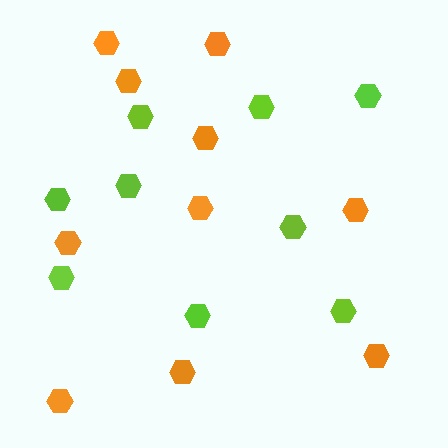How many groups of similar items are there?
There are 2 groups: one group of lime hexagons (9) and one group of orange hexagons (10).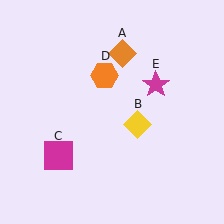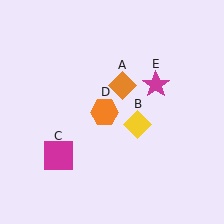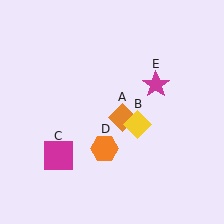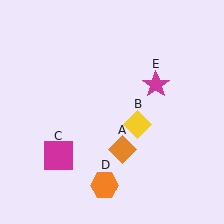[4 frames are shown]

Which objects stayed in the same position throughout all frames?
Yellow diamond (object B) and magenta square (object C) and magenta star (object E) remained stationary.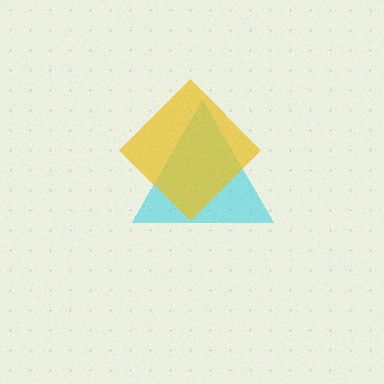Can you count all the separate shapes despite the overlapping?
Yes, there are 2 separate shapes.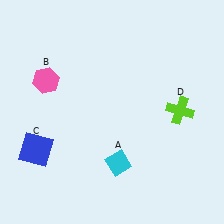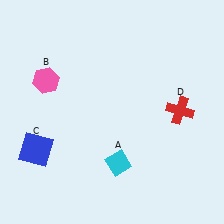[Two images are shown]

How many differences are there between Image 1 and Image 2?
There is 1 difference between the two images.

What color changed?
The cross (D) changed from lime in Image 1 to red in Image 2.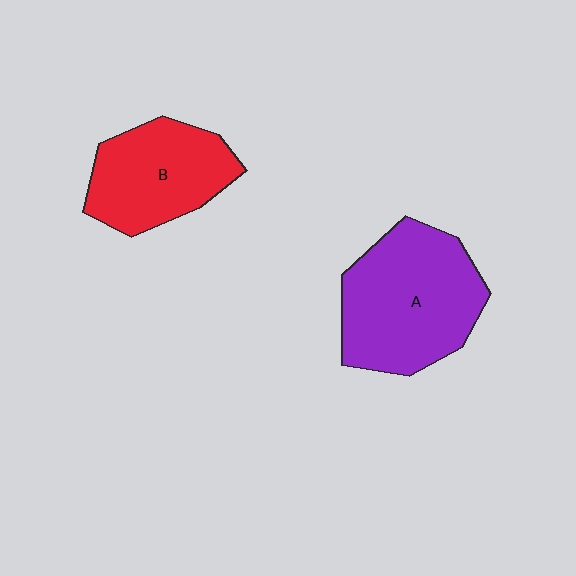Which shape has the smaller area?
Shape B (red).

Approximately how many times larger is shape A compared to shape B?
Approximately 1.4 times.